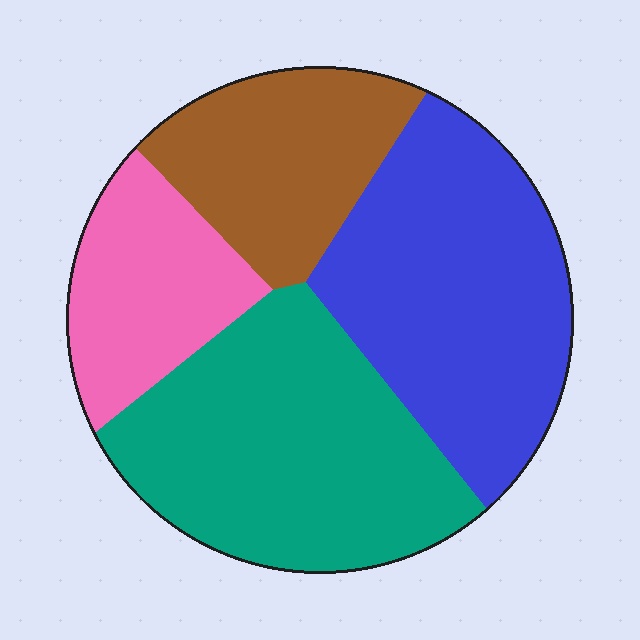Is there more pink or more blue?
Blue.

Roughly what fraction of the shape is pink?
Pink covers 16% of the shape.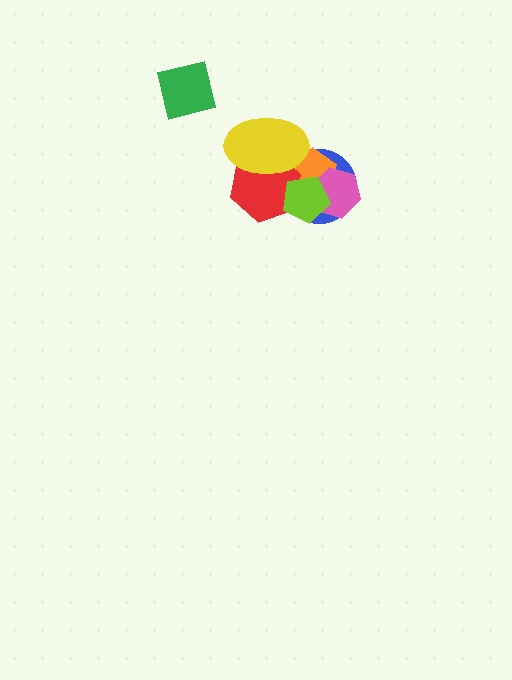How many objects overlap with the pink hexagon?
3 objects overlap with the pink hexagon.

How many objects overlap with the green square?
0 objects overlap with the green square.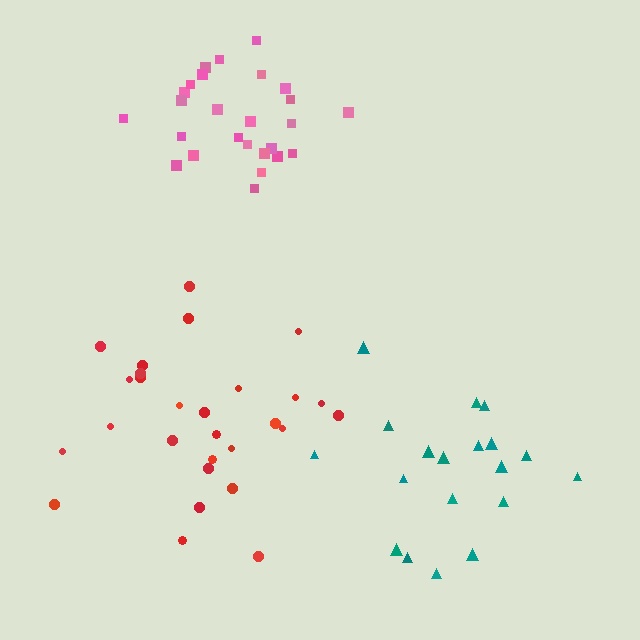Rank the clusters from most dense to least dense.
pink, red, teal.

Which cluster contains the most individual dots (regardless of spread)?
Red (28).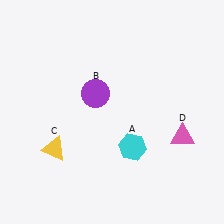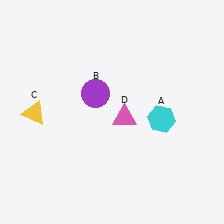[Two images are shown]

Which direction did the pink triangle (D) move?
The pink triangle (D) moved left.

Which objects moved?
The objects that moved are: the cyan hexagon (A), the yellow triangle (C), the pink triangle (D).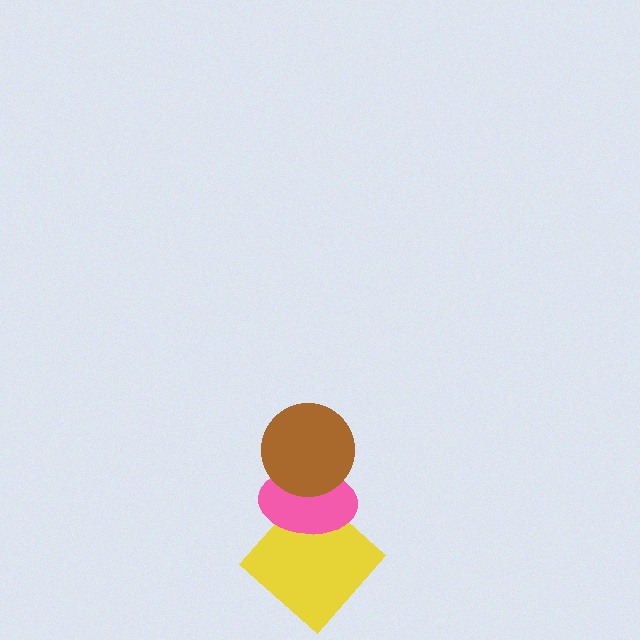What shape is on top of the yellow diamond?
The pink ellipse is on top of the yellow diamond.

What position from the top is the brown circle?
The brown circle is 1st from the top.